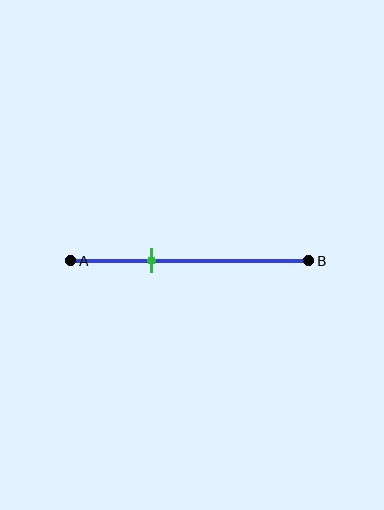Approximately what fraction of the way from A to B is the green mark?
The green mark is approximately 35% of the way from A to B.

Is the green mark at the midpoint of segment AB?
No, the mark is at about 35% from A, not at the 50% midpoint.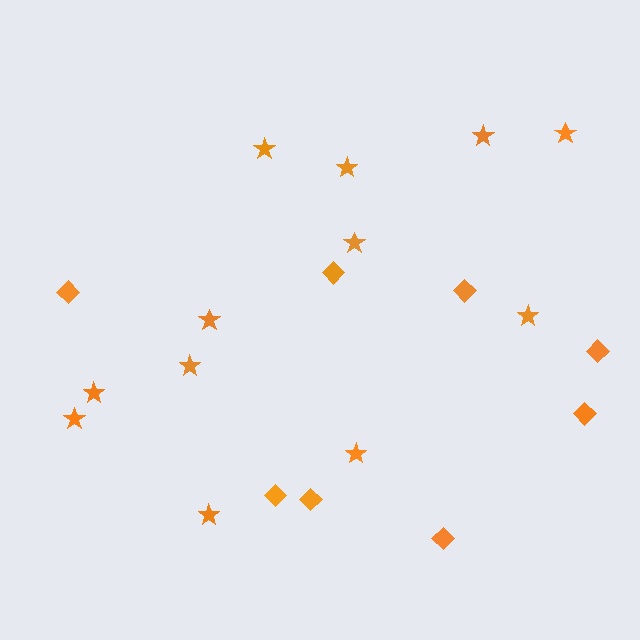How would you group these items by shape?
There are 2 groups: one group of diamonds (8) and one group of stars (12).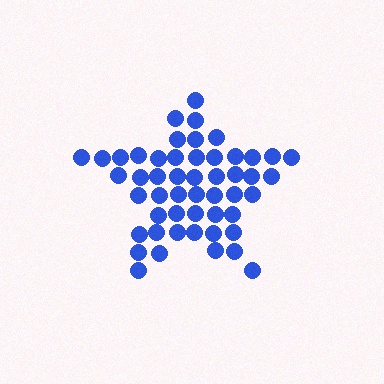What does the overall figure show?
The overall figure shows a star.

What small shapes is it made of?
It is made of small circles.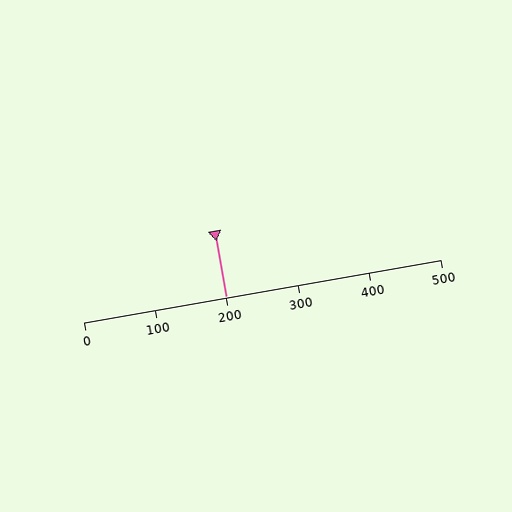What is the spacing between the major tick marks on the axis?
The major ticks are spaced 100 apart.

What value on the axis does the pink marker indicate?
The marker indicates approximately 200.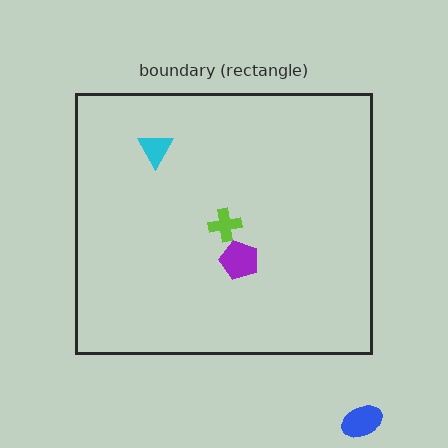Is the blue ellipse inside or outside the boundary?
Outside.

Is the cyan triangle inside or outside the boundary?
Inside.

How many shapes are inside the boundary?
3 inside, 1 outside.